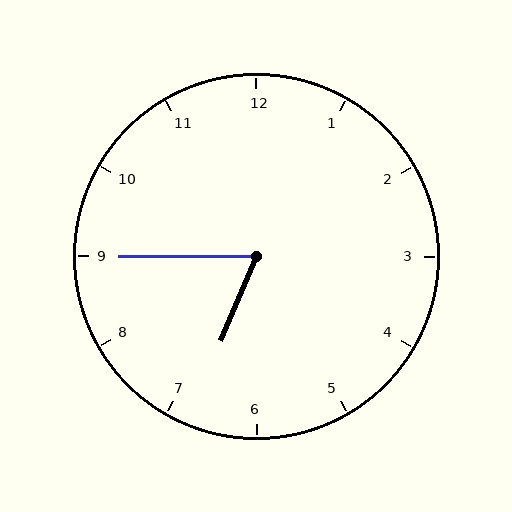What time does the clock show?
6:45.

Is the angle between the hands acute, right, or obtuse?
It is acute.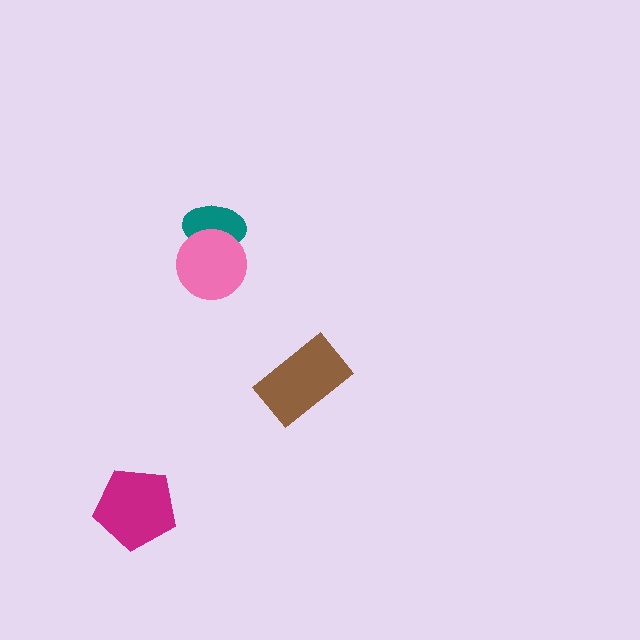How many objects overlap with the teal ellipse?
1 object overlaps with the teal ellipse.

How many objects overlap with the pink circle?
1 object overlaps with the pink circle.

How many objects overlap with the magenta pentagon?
0 objects overlap with the magenta pentagon.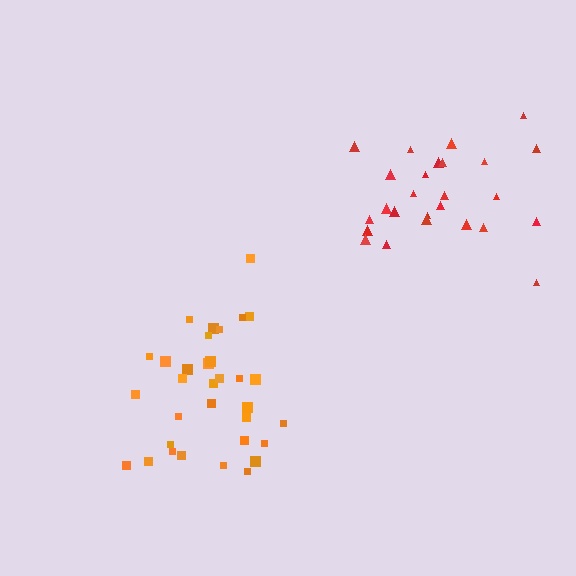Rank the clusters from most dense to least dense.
orange, red.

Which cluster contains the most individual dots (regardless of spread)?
Orange (33).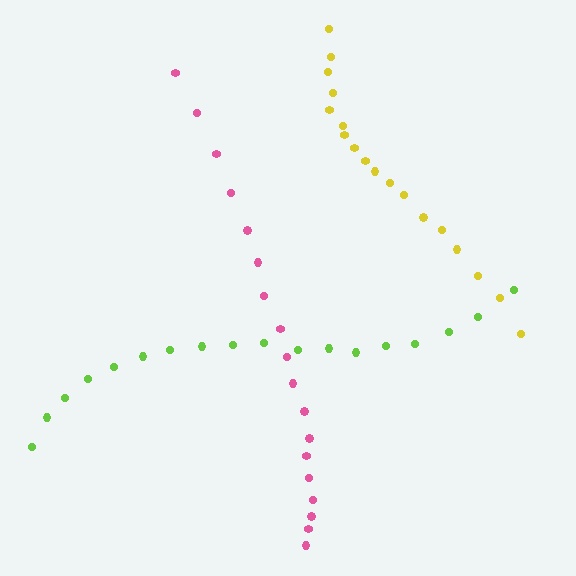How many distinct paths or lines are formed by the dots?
There are 3 distinct paths.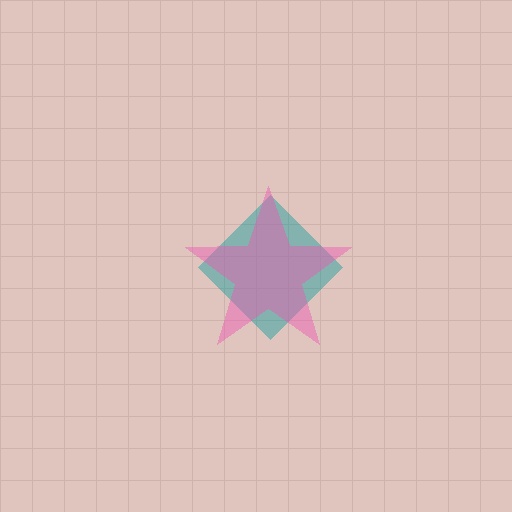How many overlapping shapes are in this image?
There are 2 overlapping shapes in the image.